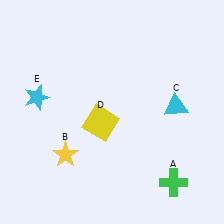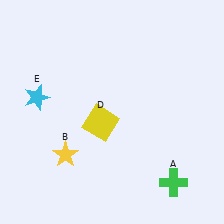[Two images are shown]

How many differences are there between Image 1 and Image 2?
There is 1 difference between the two images.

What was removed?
The cyan triangle (C) was removed in Image 2.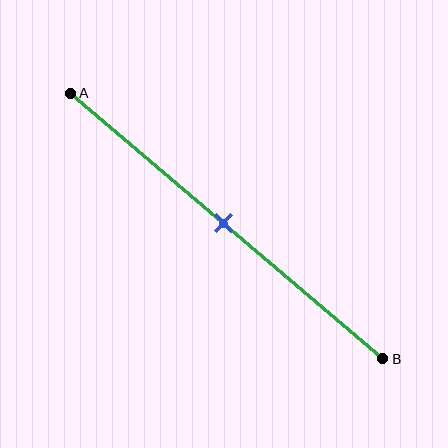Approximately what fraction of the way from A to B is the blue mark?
The blue mark is approximately 50% of the way from A to B.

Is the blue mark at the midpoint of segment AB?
Yes, the mark is approximately at the midpoint.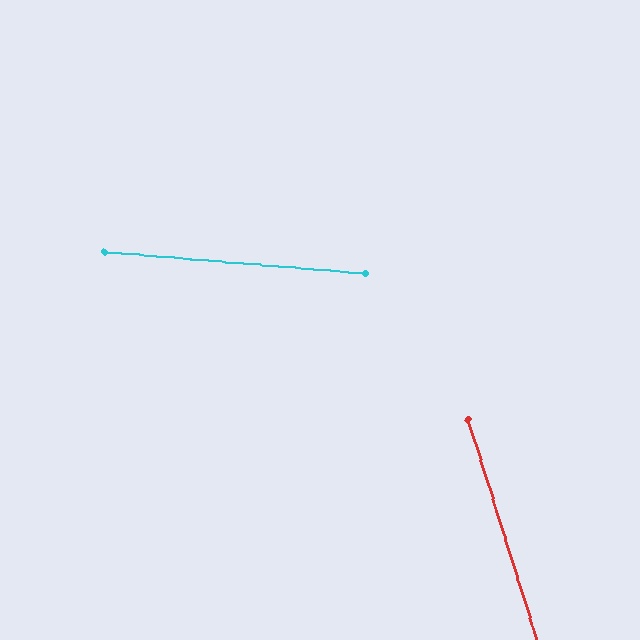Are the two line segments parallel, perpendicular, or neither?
Neither parallel nor perpendicular — they differ by about 68°.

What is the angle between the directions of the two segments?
Approximately 68 degrees.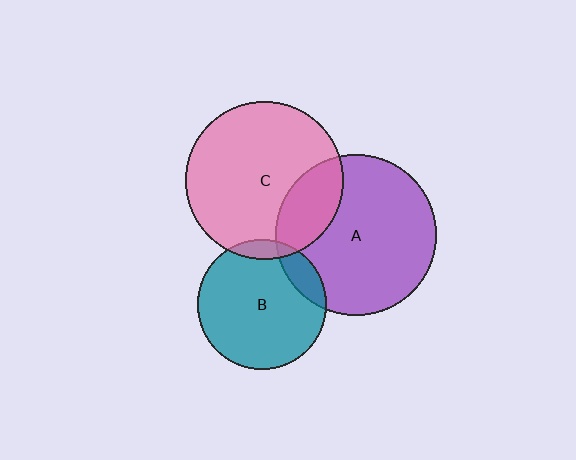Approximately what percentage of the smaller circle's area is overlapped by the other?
Approximately 20%.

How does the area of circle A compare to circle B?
Approximately 1.5 times.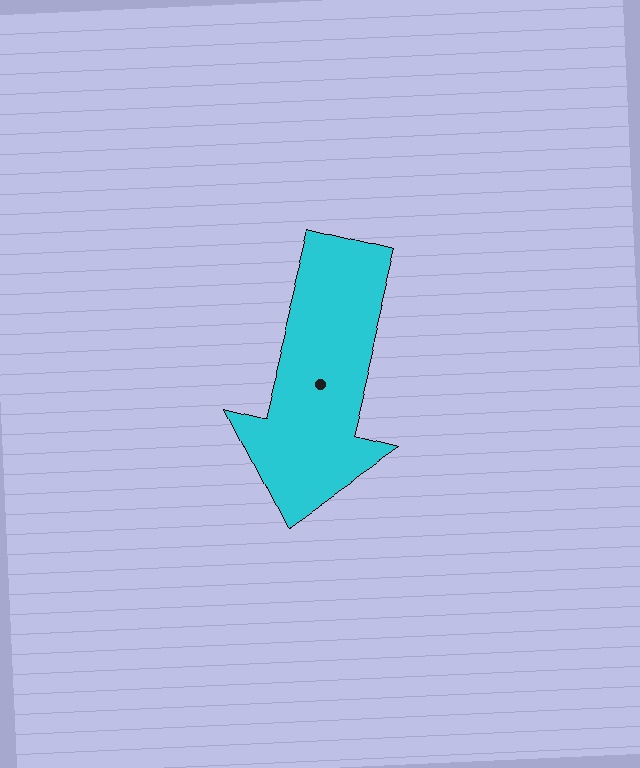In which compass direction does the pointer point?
South.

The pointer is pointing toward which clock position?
Roughly 6 o'clock.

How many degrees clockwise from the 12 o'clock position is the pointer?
Approximately 194 degrees.